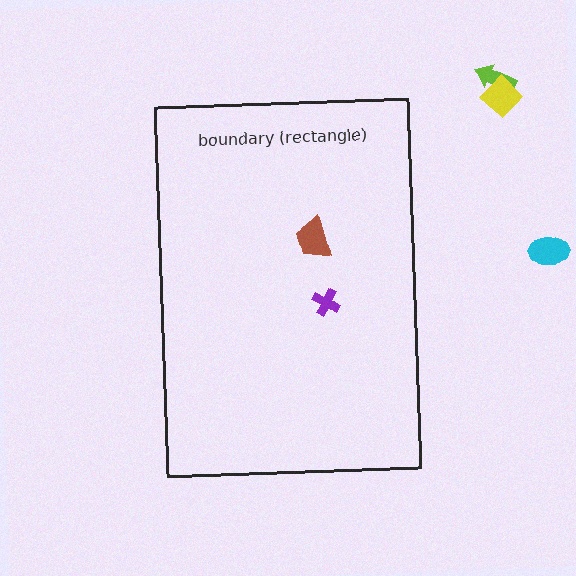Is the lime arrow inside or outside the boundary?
Outside.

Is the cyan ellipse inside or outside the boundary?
Outside.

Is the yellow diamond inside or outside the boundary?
Outside.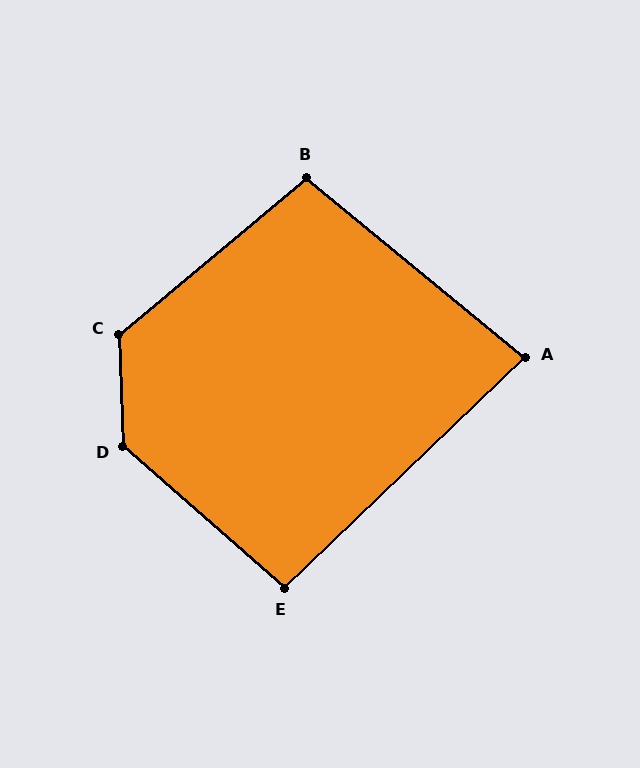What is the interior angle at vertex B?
Approximately 101 degrees (obtuse).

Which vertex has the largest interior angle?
D, at approximately 133 degrees.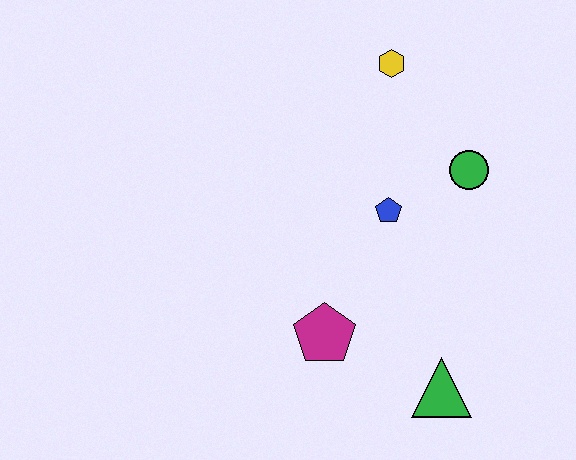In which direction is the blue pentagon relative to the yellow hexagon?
The blue pentagon is below the yellow hexagon.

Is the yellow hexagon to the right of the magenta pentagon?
Yes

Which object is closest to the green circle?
The blue pentagon is closest to the green circle.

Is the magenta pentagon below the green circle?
Yes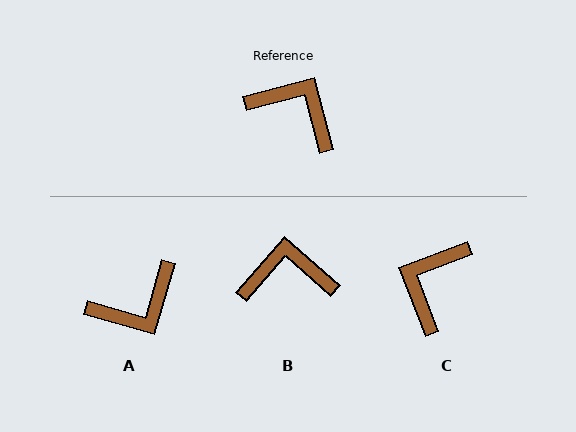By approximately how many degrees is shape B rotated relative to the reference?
Approximately 34 degrees counter-clockwise.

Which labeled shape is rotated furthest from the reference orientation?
A, about 121 degrees away.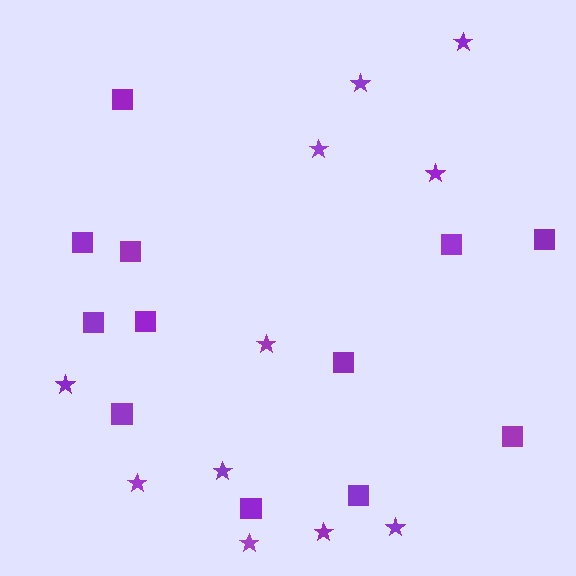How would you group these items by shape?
There are 2 groups: one group of stars (11) and one group of squares (12).